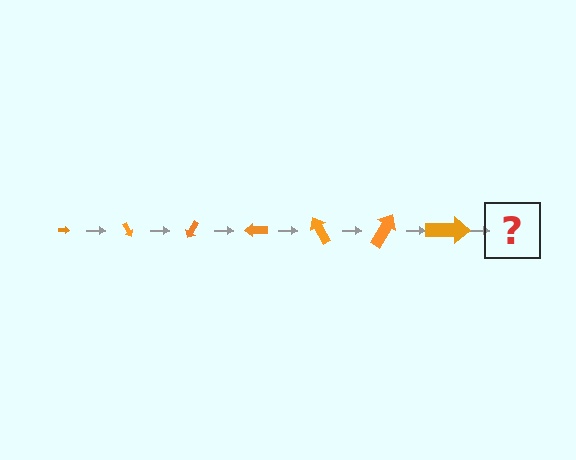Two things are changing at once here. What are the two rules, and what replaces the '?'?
The two rules are that the arrow grows larger each step and it rotates 60 degrees each step. The '?' should be an arrow, larger than the previous one and rotated 420 degrees from the start.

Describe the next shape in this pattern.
It should be an arrow, larger than the previous one and rotated 420 degrees from the start.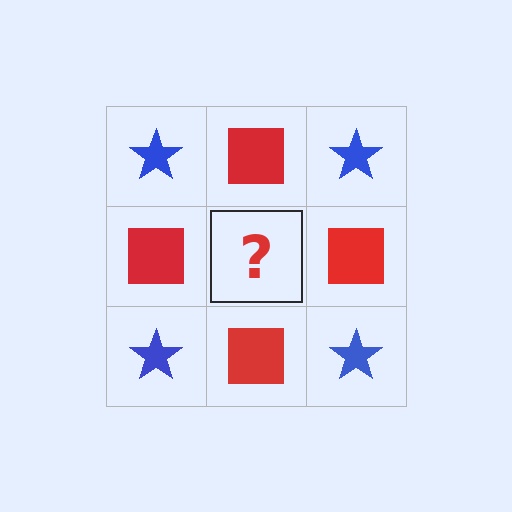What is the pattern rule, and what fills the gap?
The rule is that it alternates blue star and red square in a checkerboard pattern. The gap should be filled with a blue star.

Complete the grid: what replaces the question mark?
The question mark should be replaced with a blue star.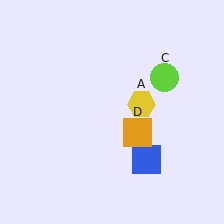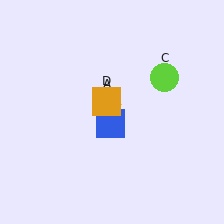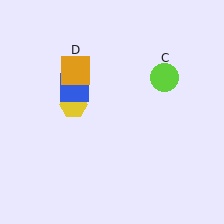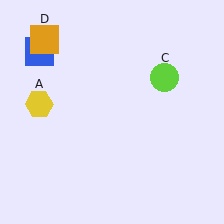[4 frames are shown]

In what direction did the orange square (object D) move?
The orange square (object D) moved up and to the left.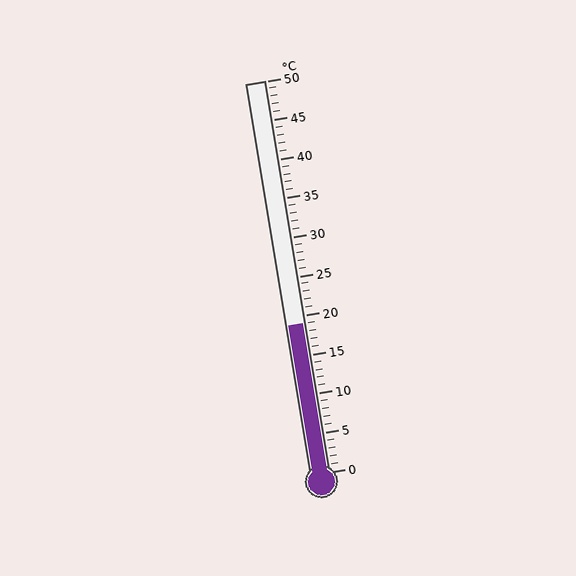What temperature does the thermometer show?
The thermometer shows approximately 19°C.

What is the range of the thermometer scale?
The thermometer scale ranges from 0°C to 50°C.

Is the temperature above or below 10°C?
The temperature is above 10°C.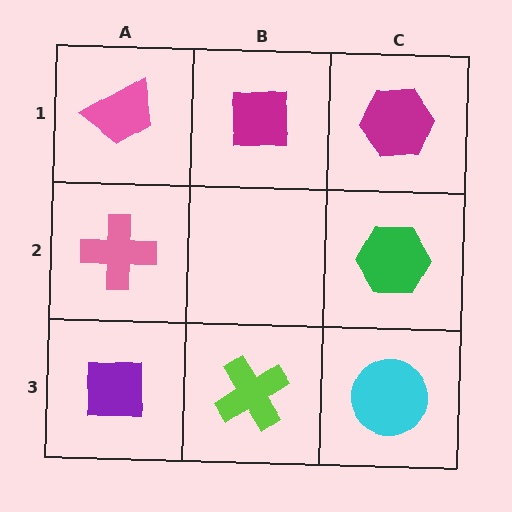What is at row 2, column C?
A green hexagon.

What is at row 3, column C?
A cyan circle.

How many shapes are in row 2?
2 shapes.